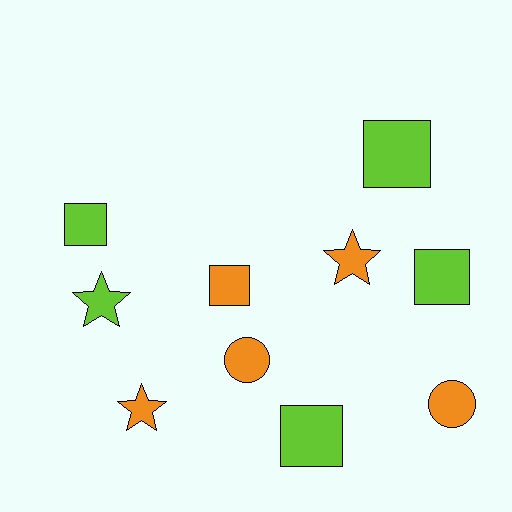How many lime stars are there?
There is 1 lime star.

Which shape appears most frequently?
Square, with 5 objects.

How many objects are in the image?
There are 10 objects.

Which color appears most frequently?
Lime, with 5 objects.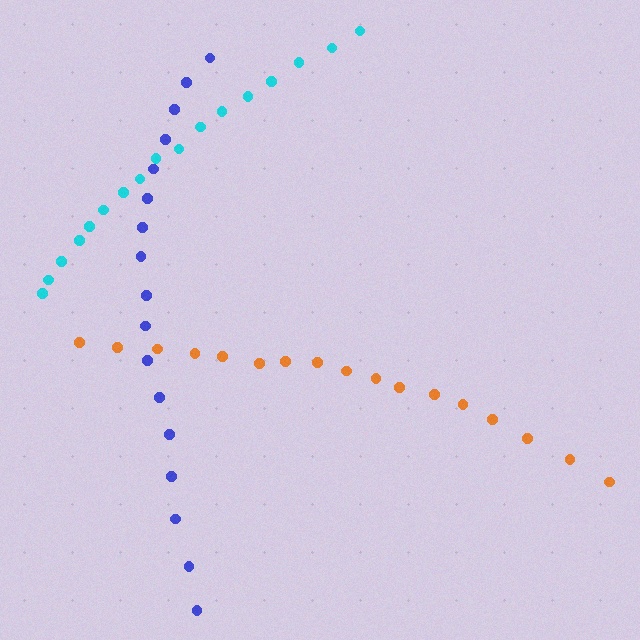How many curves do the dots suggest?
There are 3 distinct paths.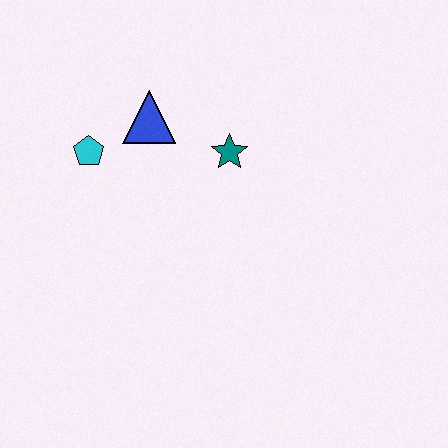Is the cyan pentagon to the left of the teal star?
Yes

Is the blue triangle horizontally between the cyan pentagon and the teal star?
Yes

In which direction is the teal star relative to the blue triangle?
The teal star is to the right of the blue triangle.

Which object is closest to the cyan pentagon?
The blue triangle is closest to the cyan pentagon.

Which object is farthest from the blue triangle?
The teal star is farthest from the blue triangle.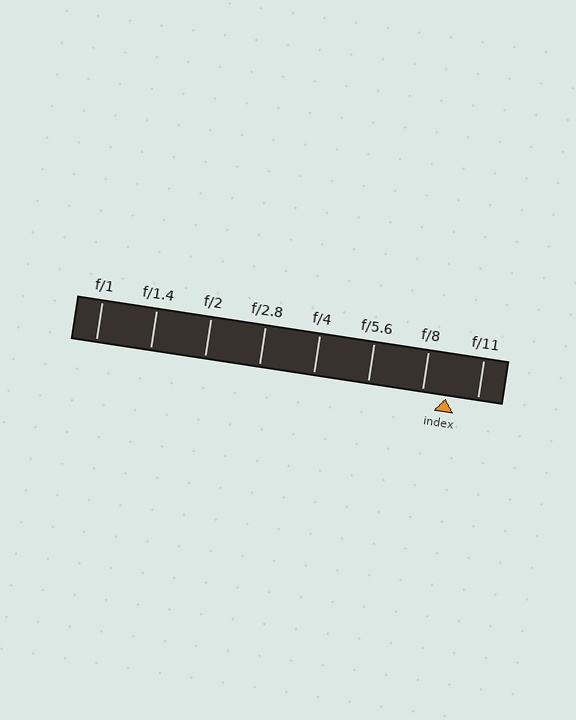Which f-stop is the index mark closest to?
The index mark is closest to f/8.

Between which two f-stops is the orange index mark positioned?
The index mark is between f/8 and f/11.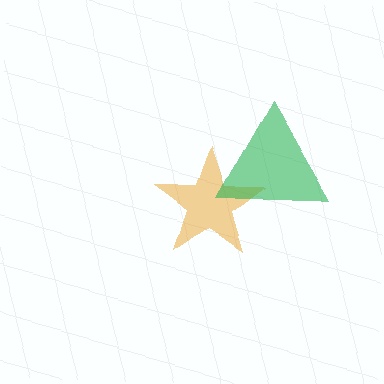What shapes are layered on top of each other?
The layered shapes are: an orange star, a green triangle.